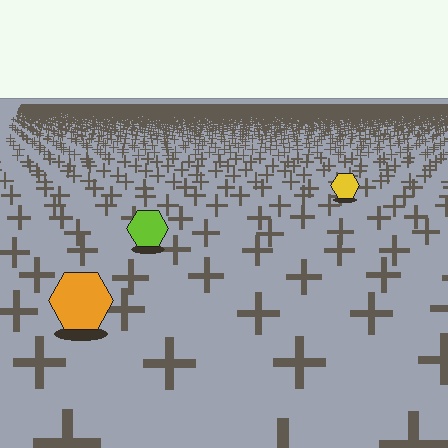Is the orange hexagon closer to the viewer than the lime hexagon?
Yes. The orange hexagon is closer — you can tell from the texture gradient: the ground texture is coarser near it.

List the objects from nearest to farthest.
From nearest to farthest: the orange hexagon, the lime hexagon, the yellow hexagon.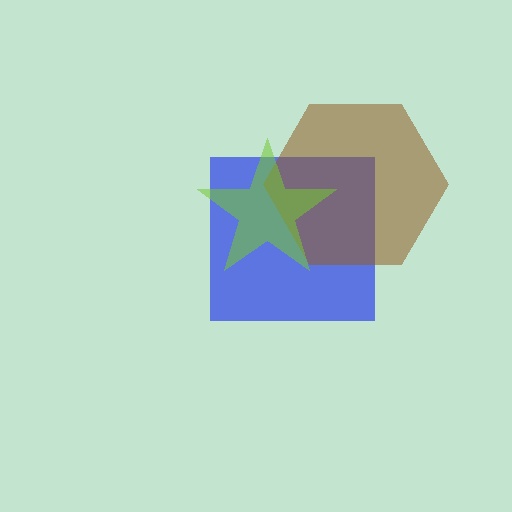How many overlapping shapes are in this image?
There are 3 overlapping shapes in the image.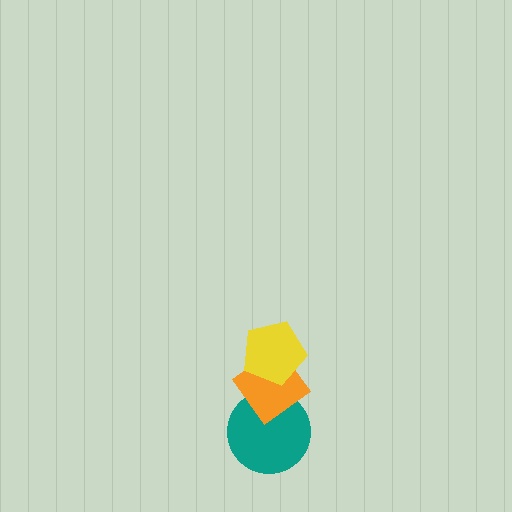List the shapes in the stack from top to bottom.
From top to bottom: the yellow pentagon, the orange diamond, the teal circle.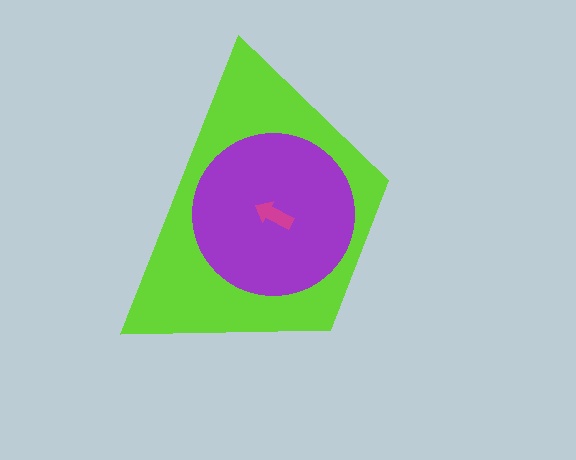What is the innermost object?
The magenta arrow.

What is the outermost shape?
The lime trapezoid.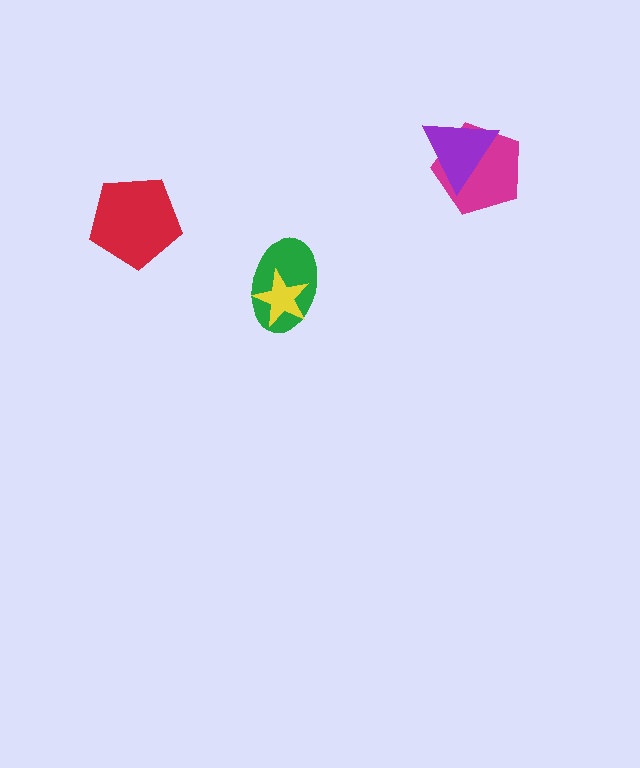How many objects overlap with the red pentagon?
0 objects overlap with the red pentagon.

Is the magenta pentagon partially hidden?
Yes, it is partially covered by another shape.